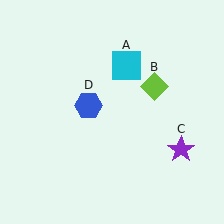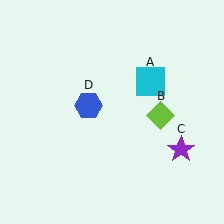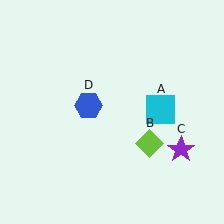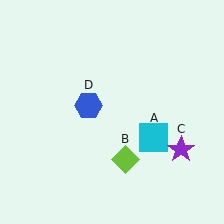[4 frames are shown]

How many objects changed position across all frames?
2 objects changed position: cyan square (object A), lime diamond (object B).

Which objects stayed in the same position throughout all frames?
Purple star (object C) and blue hexagon (object D) remained stationary.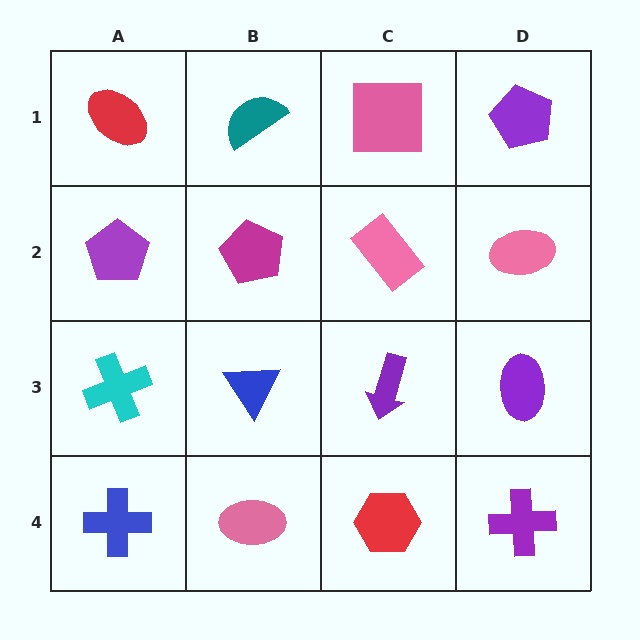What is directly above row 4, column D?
A purple ellipse.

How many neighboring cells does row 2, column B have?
4.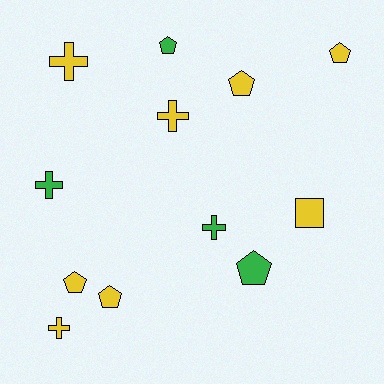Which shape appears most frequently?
Pentagon, with 6 objects.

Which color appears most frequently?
Yellow, with 8 objects.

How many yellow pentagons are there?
There are 4 yellow pentagons.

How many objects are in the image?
There are 12 objects.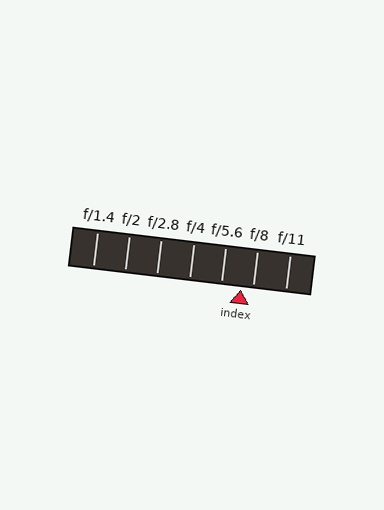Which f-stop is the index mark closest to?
The index mark is closest to f/8.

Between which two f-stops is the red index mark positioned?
The index mark is between f/5.6 and f/8.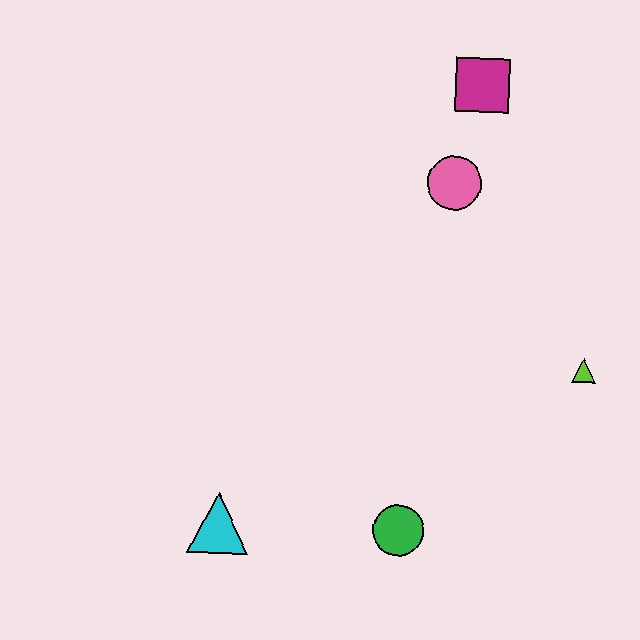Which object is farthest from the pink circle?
The cyan triangle is farthest from the pink circle.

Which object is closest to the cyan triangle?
The green circle is closest to the cyan triangle.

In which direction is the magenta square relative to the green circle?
The magenta square is above the green circle.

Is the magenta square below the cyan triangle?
No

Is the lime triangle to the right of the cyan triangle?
Yes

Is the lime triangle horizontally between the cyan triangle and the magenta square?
No